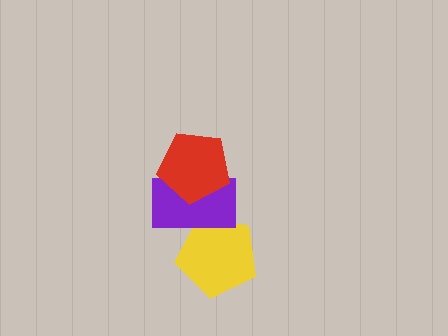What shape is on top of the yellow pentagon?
The purple rectangle is on top of the yellow pentagon.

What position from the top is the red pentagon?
The red pentagon is 1st from the top.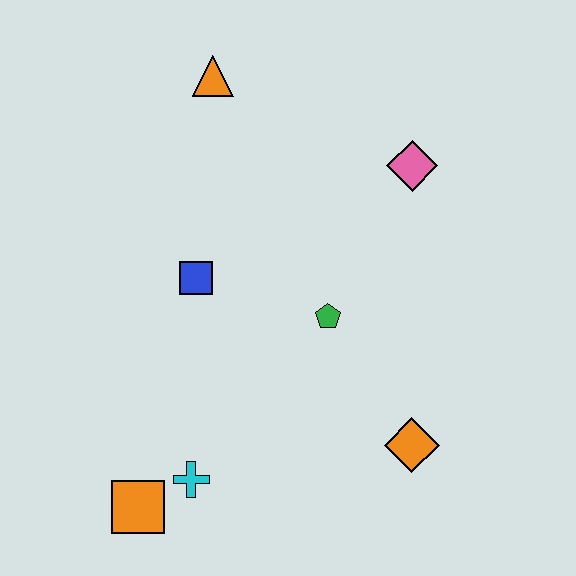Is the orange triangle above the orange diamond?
Yes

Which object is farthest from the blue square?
The orange diamond is farthest from the blue square.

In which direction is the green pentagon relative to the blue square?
The green pentagon is to the right of the blue square.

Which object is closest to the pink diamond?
The green pentagon is closest to the pink diamond.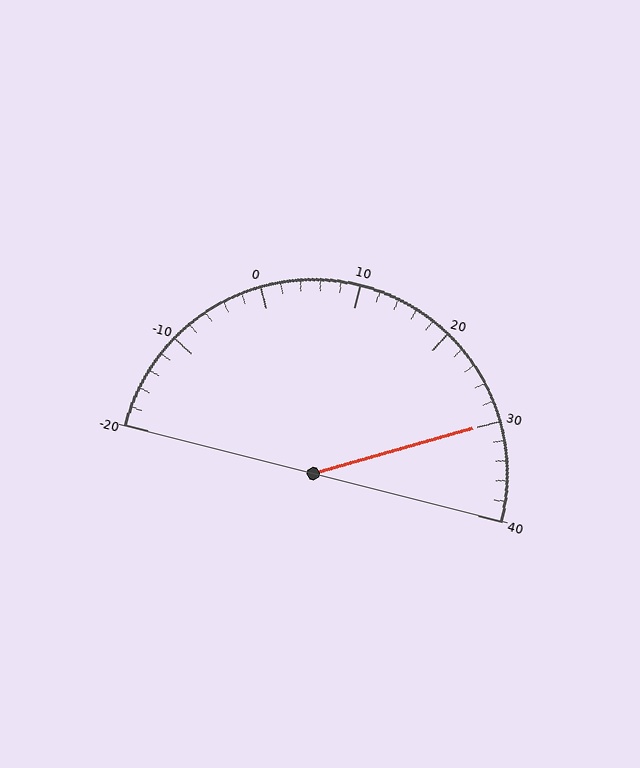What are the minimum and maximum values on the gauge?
The gauge ranges from -20 to 40.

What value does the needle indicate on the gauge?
The needle indicates approximately 30.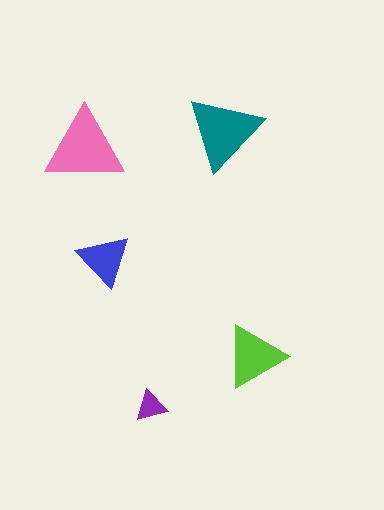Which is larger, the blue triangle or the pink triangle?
The pink one.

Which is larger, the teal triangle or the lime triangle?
The teal one.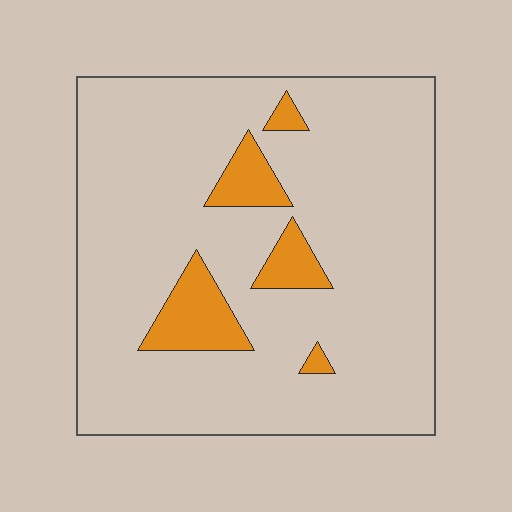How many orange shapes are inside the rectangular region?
5.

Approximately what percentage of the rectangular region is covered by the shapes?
Approximately 10%.